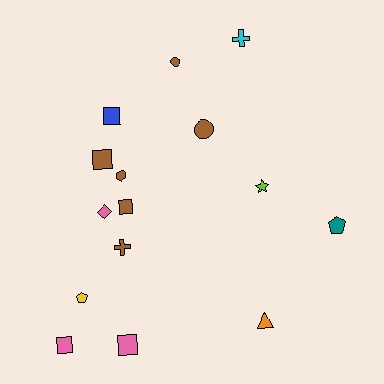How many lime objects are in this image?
There is 1 lime object.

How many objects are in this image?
There are 15 objects.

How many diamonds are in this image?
There is 1 diamond.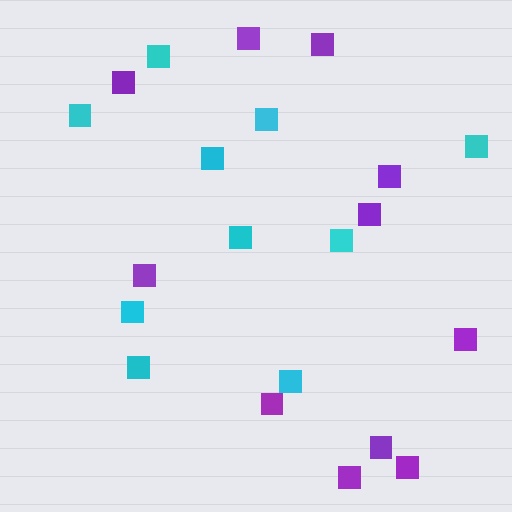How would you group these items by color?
There are 2 groups: one group of purple squares (11) and one group of cyan squares (10).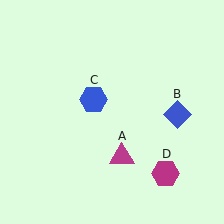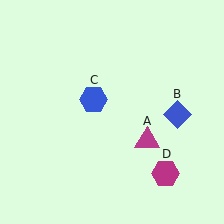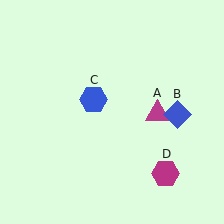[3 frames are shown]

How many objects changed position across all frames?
1 object changed position: magenta triangle (object A).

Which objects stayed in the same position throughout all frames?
Blue diamond (object B) and blue hexagon (object C) and magenta hexagon (object D) remained stationary.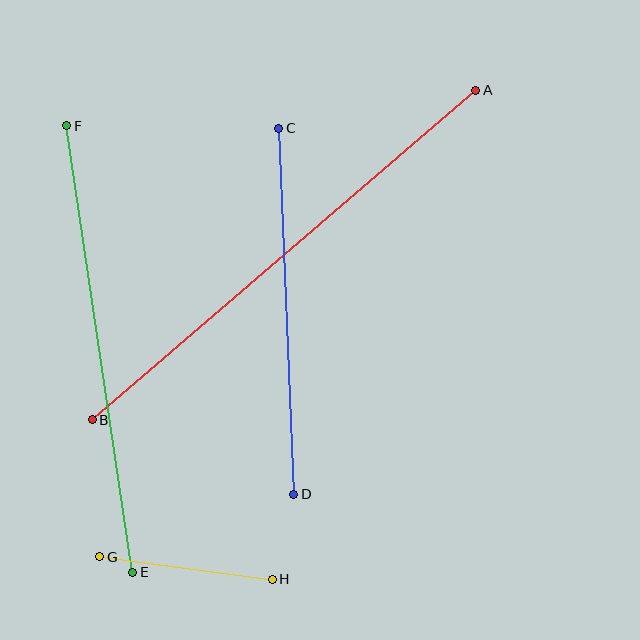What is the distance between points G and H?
The distance is approximately 174 pixels.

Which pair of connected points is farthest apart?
Points A and B are farthest apart.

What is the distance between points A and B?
The distance is approximately 506 pixels.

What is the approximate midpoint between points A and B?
The midpoint is at approximately (284, 255) pixels.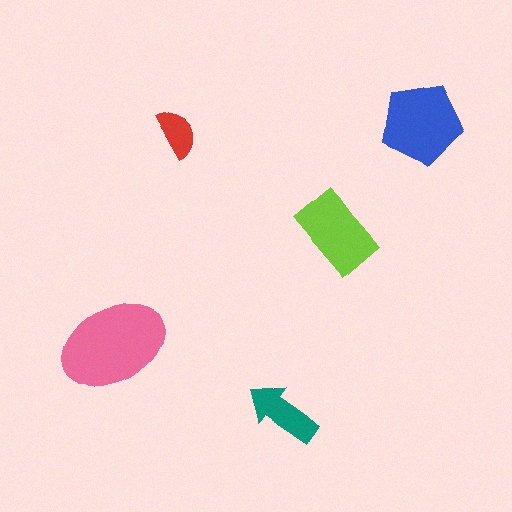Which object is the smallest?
The red semicircle.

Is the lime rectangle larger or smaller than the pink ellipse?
Smaller.